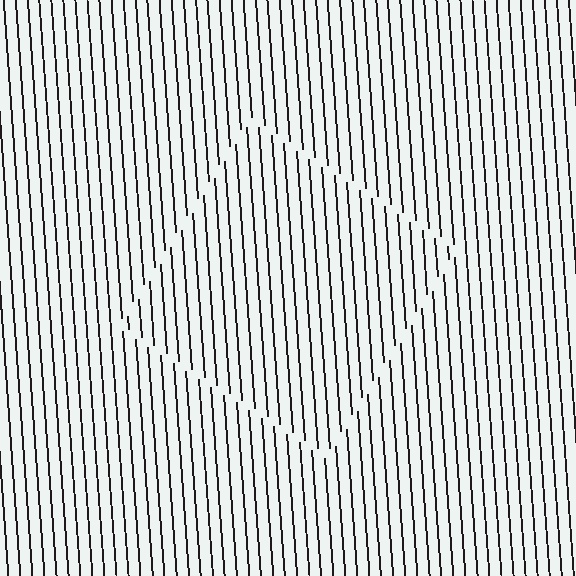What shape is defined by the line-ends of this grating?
An illusory square. The interior of the shape contains the same grating, shifted by half a period — the contour is defined by the phase discontinuity where line-ends from the inner and outer gratings abut.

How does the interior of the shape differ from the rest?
The interior of the shape contains the same grating, shifted by half a period — the contour is defined by the phase discontinuity where line-ends from the inner and outer gratings abut.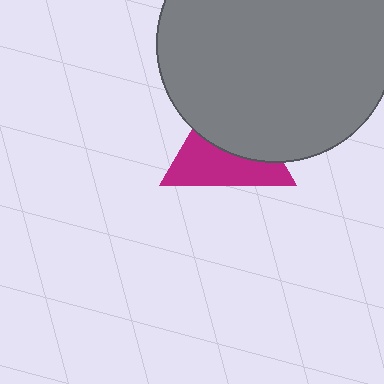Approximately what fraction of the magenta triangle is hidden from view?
Roughly 51% of the magenta triangle is hidden behind the gray circle.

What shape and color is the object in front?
The object in front is a gray circle.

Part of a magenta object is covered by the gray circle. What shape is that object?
It is a triangle.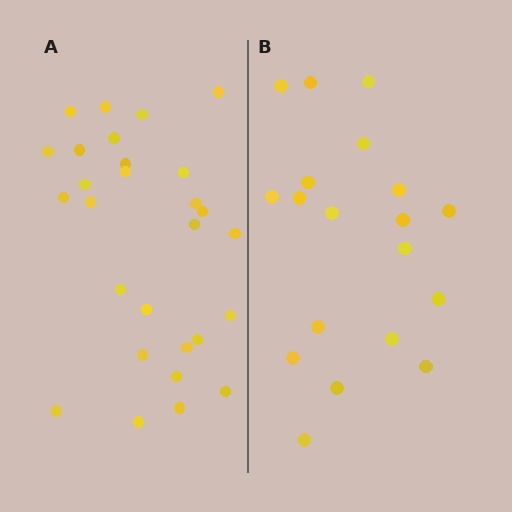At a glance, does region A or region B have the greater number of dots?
Region A (the left region) has more dots.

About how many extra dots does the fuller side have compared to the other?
Region A has roughly 8 or so more dots than region B.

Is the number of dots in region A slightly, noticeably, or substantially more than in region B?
Region A has substantially more. The ratio is roughly 1.5 to 1.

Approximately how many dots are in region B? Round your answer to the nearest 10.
About 20 dots. (The exact count is 19, which rounds to 20.)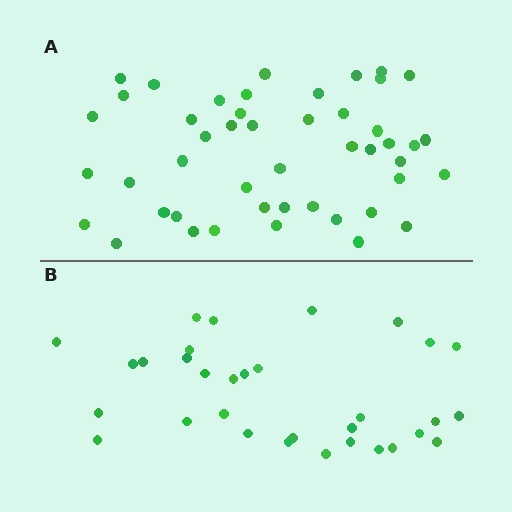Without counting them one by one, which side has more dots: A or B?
Region A (the top region) has more dots.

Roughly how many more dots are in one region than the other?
Region A has approximately 15 more dots than region B.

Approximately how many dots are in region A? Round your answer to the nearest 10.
About 50 dots. (The exact count is 47, which rounds to 50.)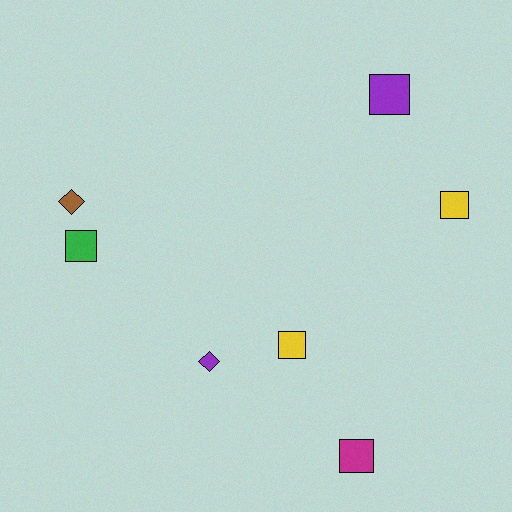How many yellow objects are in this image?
There are 2 yellow objects.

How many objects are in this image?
There are 7 objects.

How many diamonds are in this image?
There are 2 diamonds.